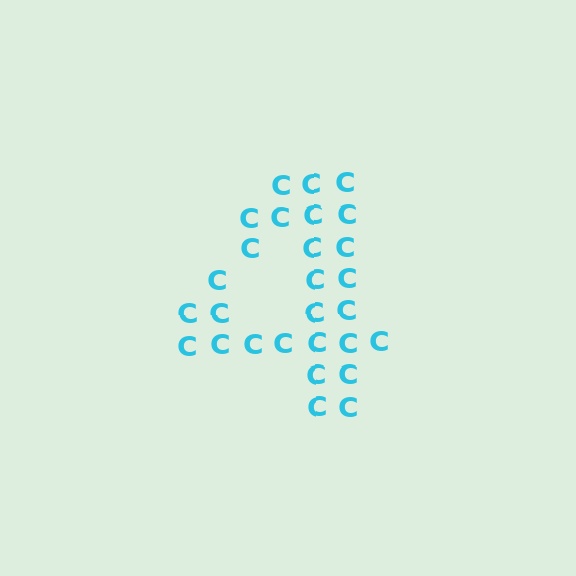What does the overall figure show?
The overall figure shows the digit 4.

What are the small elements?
The small elements are letter C's.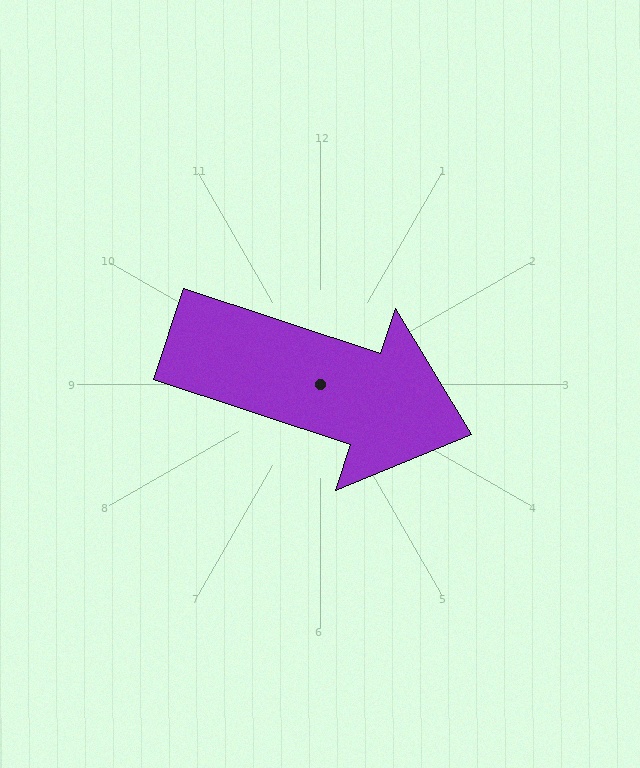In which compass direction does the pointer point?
East.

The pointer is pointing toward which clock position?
Roughly 4 o'clock.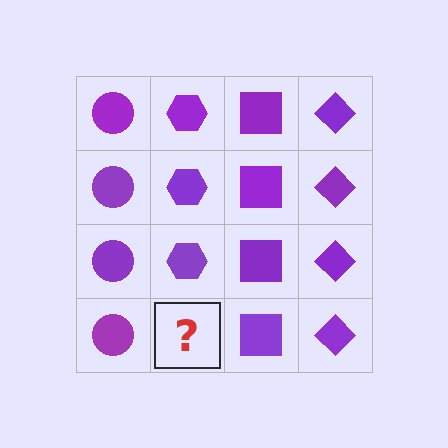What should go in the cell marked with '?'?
The missing cell should contain a purple hexagon.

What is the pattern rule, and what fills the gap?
The rule is that each column has a consistent shape. The gap should be filled with a purple hexagon.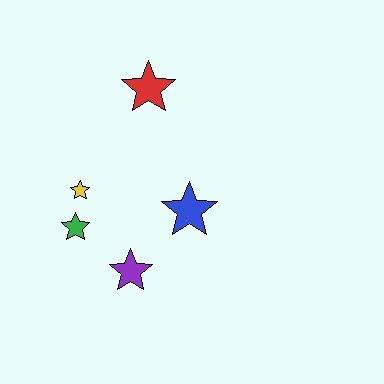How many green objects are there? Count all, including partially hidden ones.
There is 1 green object.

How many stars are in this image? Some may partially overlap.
There are 5 stars.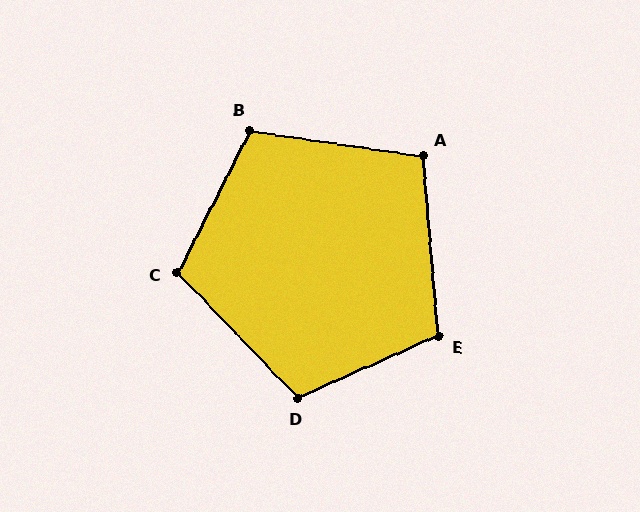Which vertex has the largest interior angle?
D, at approximately 110 degrees.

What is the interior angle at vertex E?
Approximately 109 degrees (obtuse).